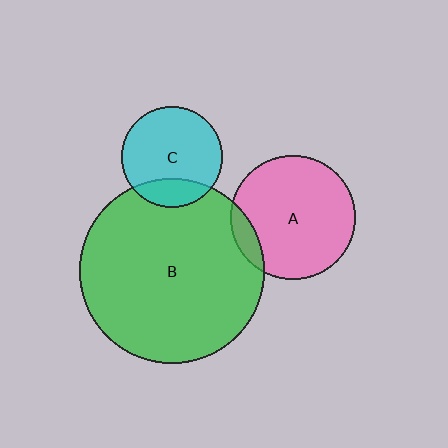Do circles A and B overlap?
Yes.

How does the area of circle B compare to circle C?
Approximately 3.3 times.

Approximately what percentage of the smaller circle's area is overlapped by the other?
Approximately 10%.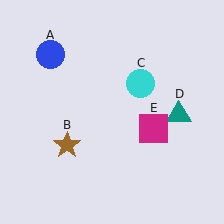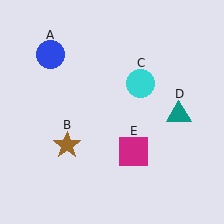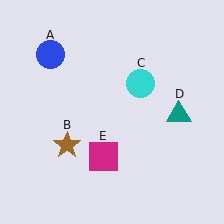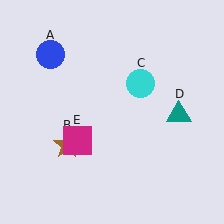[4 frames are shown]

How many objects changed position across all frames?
1 object changed position: magenta square (object E).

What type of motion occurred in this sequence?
The magenta square (object E) rotated clockwise around the center of the scene.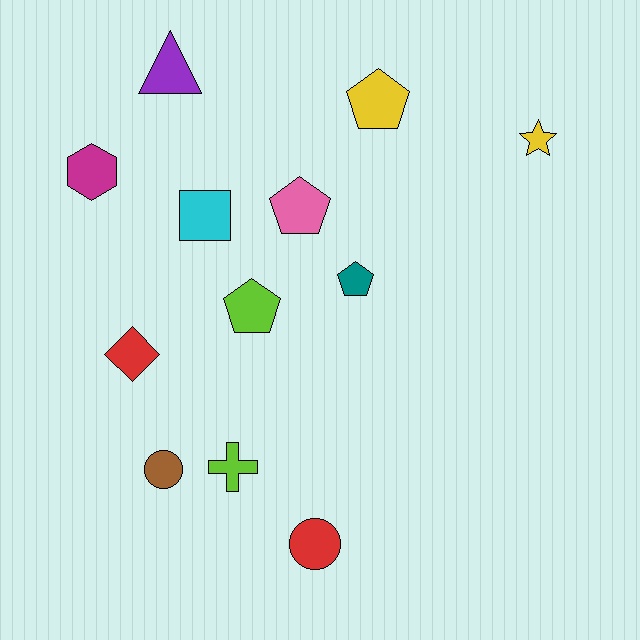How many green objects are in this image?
There are no green objects.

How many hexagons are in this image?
There is 1 hexagon.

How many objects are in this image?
There are 12 objects.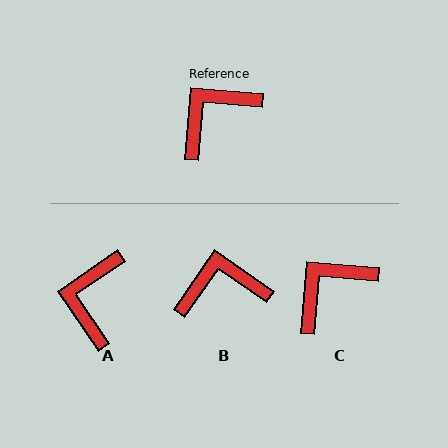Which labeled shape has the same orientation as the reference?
C.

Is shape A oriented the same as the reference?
No, it is off by about 39 degrees.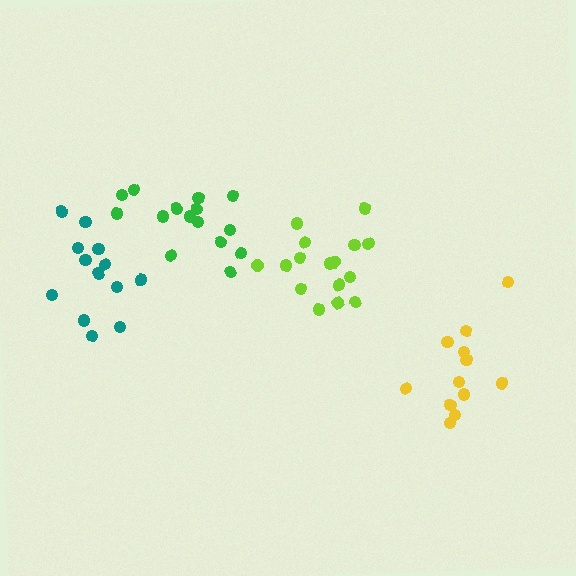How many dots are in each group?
Group 1: 16 dots, Group 2: 12 dots, Group 3: 15 dots, Group 4: 13 dots (56 total).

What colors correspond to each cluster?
The clusters are colored: lime, yellow, green, teal.